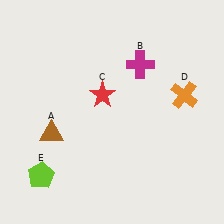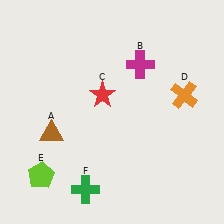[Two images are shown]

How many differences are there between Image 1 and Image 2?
There is 1 difference between the two images.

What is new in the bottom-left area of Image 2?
A green cross (F) was added in the bottom-left area of Image 2.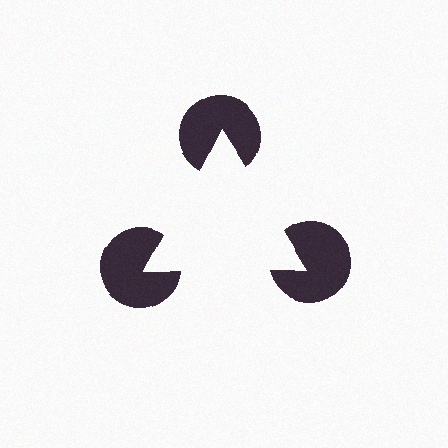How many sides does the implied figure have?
3 sides.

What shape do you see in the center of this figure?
An illusory triangle — its edges are inferred from the aligned wedge cuts in the pac-man discs, not physically drawn.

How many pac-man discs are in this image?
There are 3 — one at each vertex of the illusory triangle.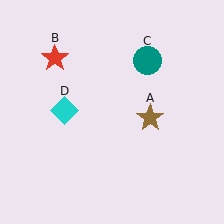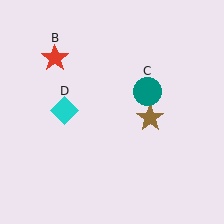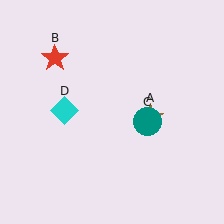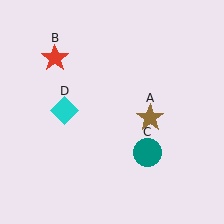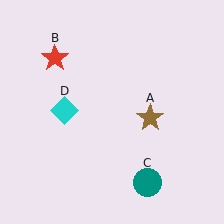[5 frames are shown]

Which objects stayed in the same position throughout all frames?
Brown star (object A) and red star (object B) and cyan diamond (object D) remained stationary.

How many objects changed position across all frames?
1 object changed position: teal circle (object C).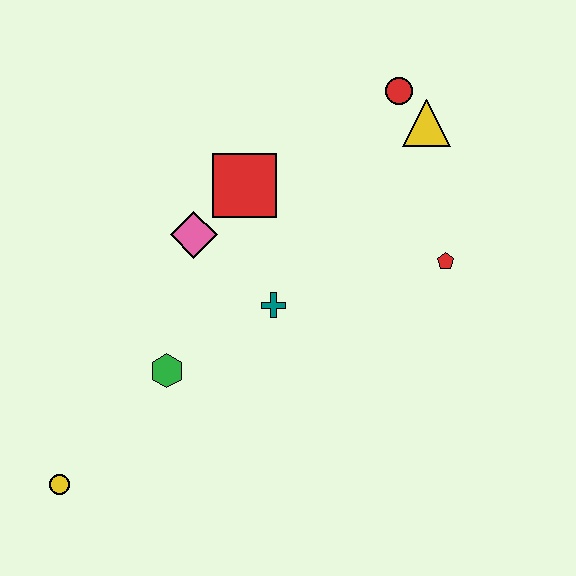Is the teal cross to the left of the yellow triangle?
Yes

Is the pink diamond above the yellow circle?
Yes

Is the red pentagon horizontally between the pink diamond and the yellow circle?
No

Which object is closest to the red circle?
The yellow triangle is closest to the red circle.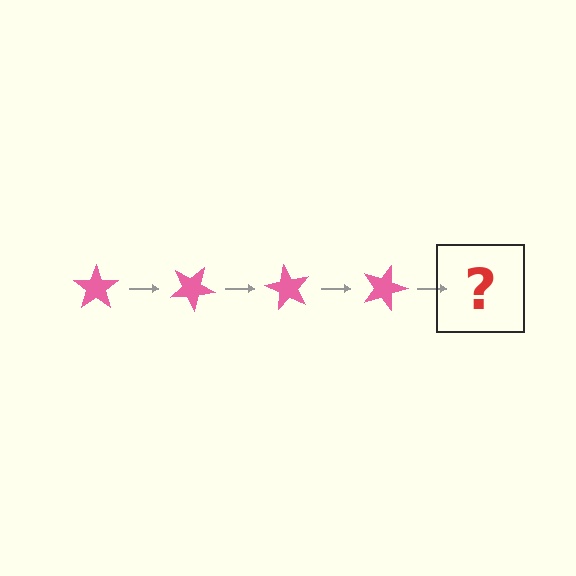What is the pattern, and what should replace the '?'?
The pattern is that the star rotates 30 degrees each step. The '?' should be a pink star rotated 120 degrees.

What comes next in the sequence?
The next element should be a pink star rotated 120 degrees.